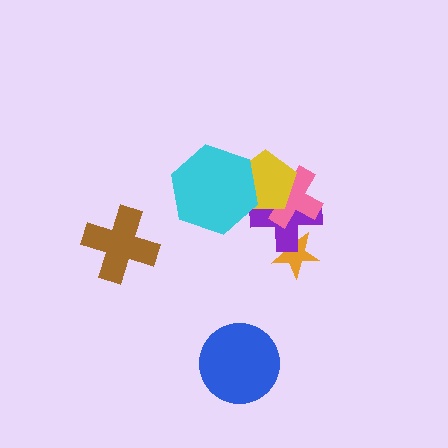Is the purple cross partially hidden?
Yes, it is partially covered by another shape.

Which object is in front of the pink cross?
The yellow pentagon is in front of the pink cross.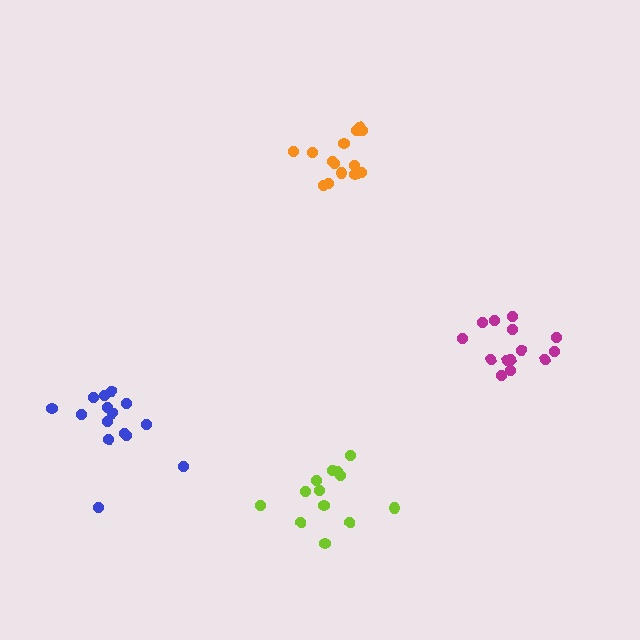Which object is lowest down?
The lime cluster is bottommost.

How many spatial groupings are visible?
There are 4 spatial groupings.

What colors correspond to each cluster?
The clusters are colored: lime, orange, blue, magenta.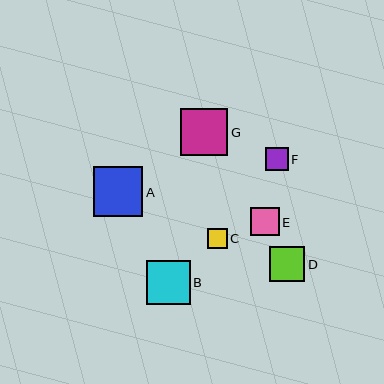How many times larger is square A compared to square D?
Square A is approximately 1.4 times the size of square D.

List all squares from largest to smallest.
From largest to smallest: A, G, B, D, E, F, C.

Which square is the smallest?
Square C is the smallest with a size of approximately 20 pixels.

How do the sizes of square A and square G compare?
Square A and square G are approximately the same size.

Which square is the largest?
Square A is the largest with a size of approximately 50 pixels.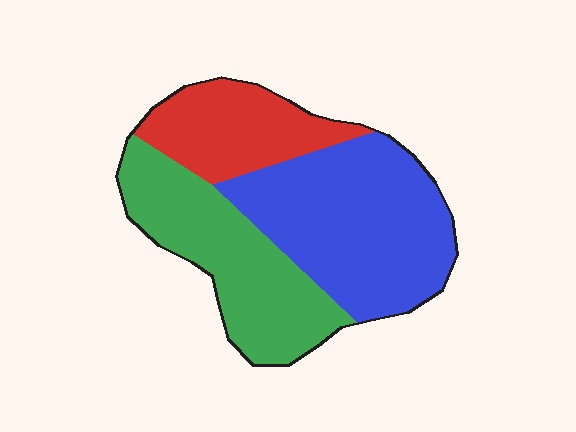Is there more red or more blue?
Blue.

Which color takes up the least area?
Red, at roughly 20%.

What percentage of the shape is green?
Green takes up about one third (1/3) of the shape.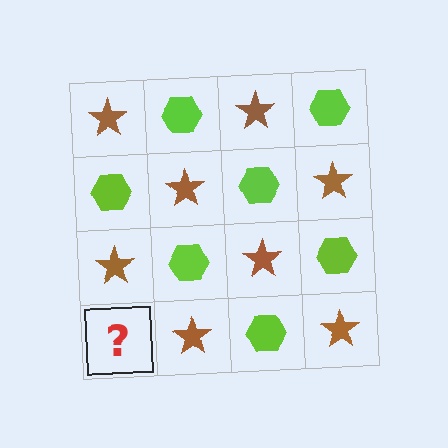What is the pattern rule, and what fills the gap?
The rule is that it alternates brown star and lime hexagon in a checkerboard pattern. The gap should be filled with a lime hexagon.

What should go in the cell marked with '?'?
The missing cell should contain a lime hexagon.